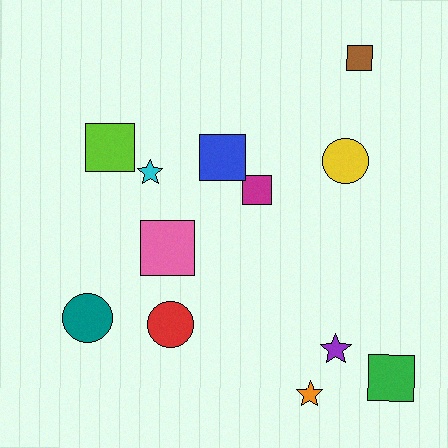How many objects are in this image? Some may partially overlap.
There are 12 objects.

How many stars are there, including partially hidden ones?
There are 3 stars.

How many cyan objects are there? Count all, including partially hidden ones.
There is 1 cyan object.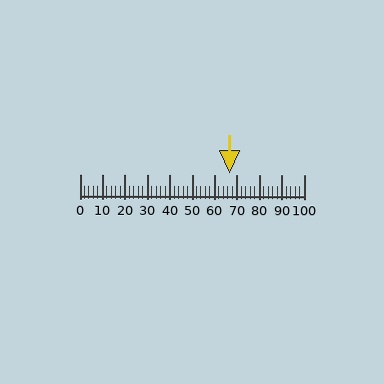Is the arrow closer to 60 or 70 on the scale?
The arrow is closer to 70.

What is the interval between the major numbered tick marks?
The major tick marks are spaced 10 units apart.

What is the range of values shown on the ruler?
The ruler shows values from 0 to 100.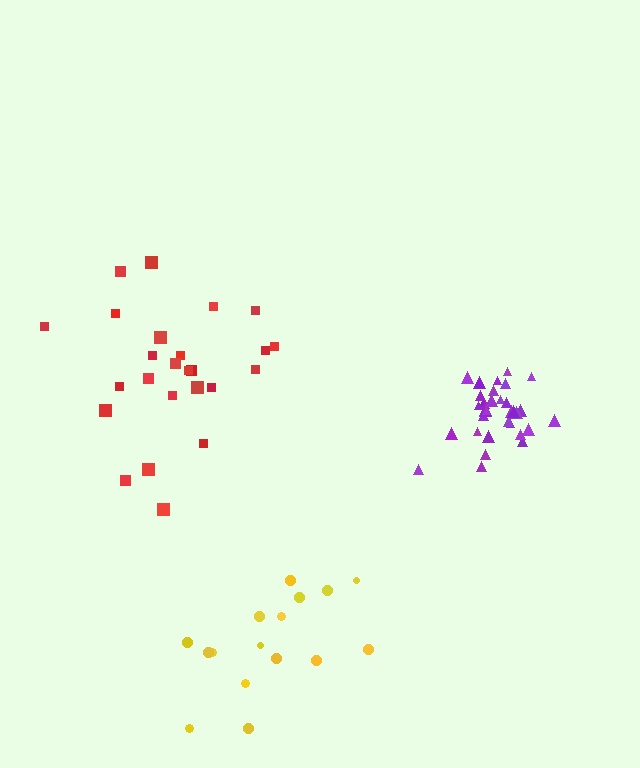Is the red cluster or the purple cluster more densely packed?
Purple.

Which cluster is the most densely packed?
Purple.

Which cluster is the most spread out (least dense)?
Yellow.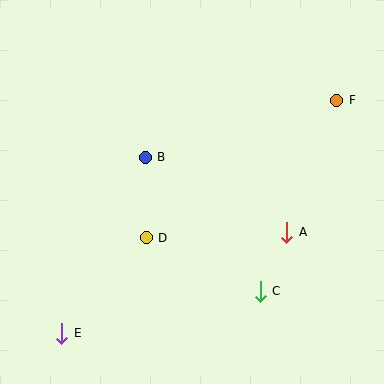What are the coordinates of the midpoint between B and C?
The midpoint between B and C is at (203, 224).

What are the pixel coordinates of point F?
Point F is at (337, 100).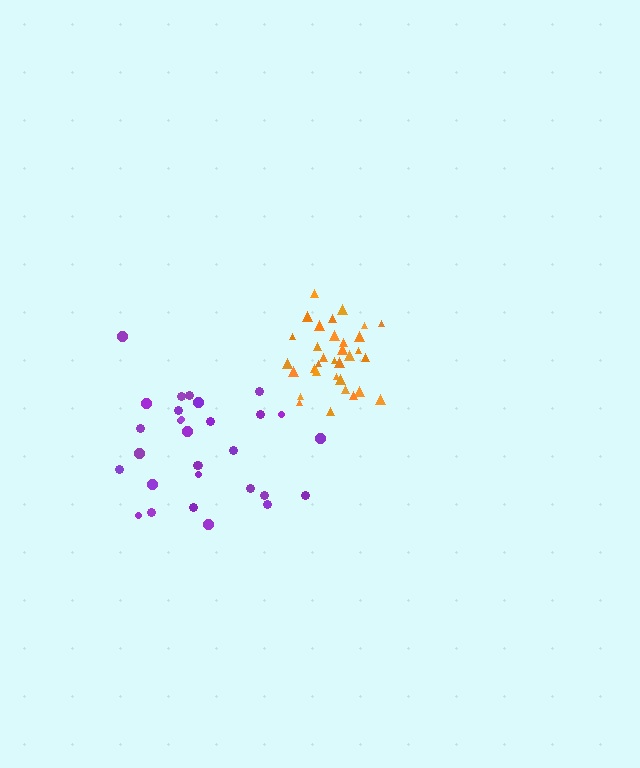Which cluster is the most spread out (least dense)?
Purple.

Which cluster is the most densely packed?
Orange.